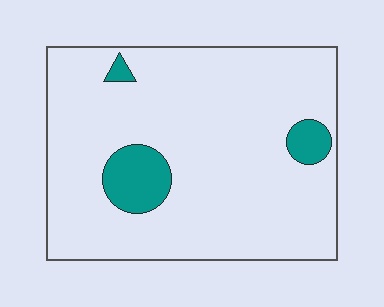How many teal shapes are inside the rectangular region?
3.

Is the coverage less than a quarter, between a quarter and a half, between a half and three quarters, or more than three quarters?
Less than a quarter.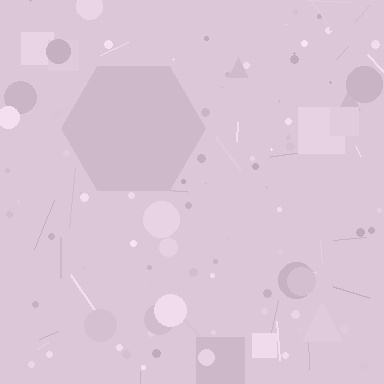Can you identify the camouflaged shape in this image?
The camouflaged shape is a hexagon.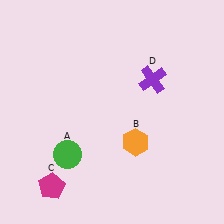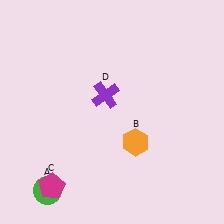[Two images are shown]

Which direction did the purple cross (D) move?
The purple cross (D) moved left.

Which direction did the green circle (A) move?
The green circle (A) moved down.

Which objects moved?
The objects that moved are: the green circle (A), the purple cross (D).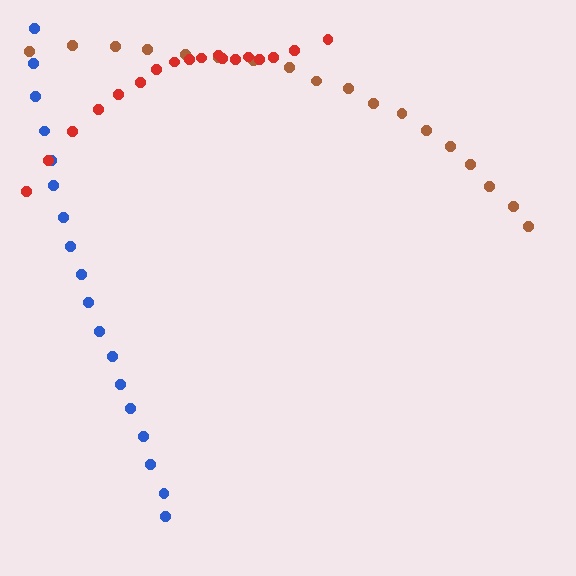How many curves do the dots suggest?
There are 3 distinct paths.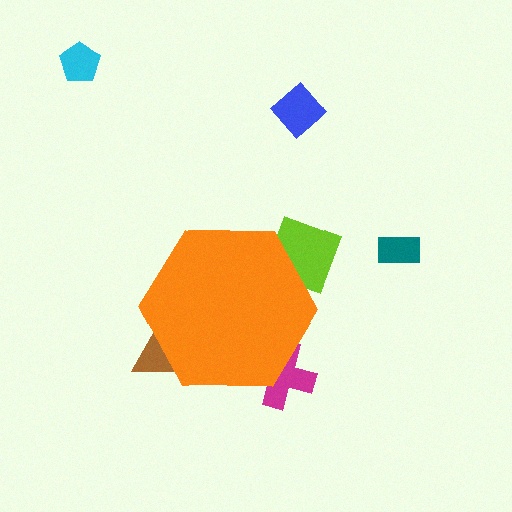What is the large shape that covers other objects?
An orange hexagon.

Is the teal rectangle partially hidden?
No, the teal rectangle is fully visible.